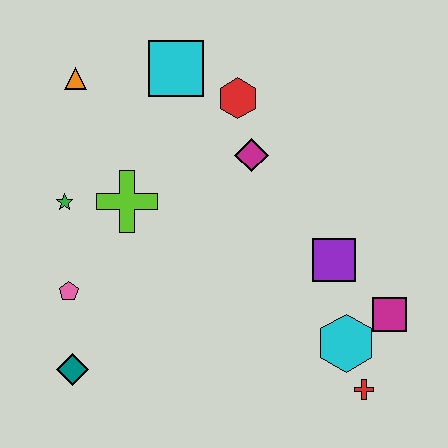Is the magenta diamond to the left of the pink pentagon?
No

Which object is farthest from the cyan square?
The red cross is farthest from the cyan square.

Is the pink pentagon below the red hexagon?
Yes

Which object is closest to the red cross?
The cyan hexagon is closest to the red cross.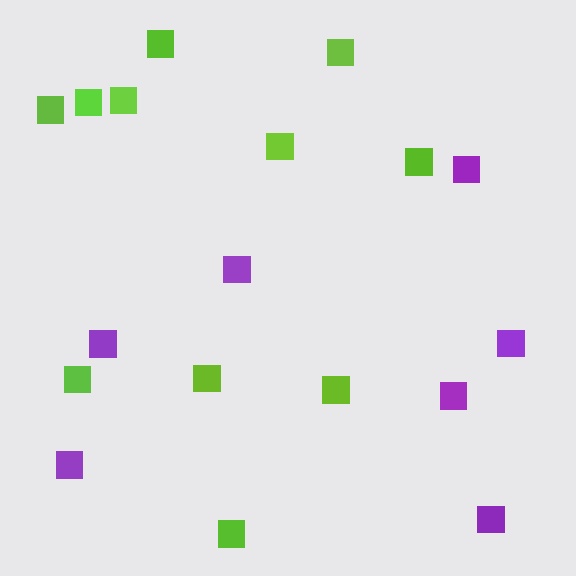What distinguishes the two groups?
There are 2 groups: one group of lime squares (11) and one group of purple squares (7).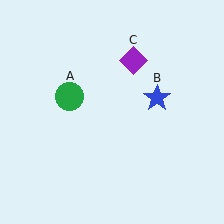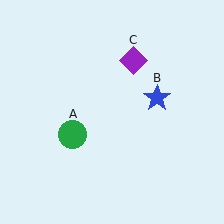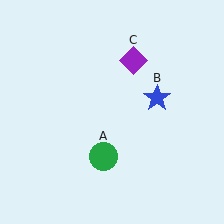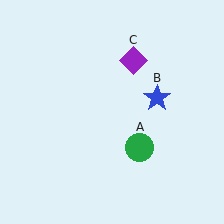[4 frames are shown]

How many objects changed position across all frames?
1 object changed position: green circle (object A).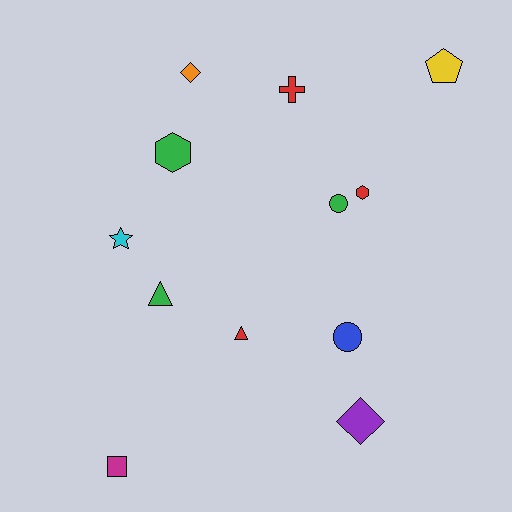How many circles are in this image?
There are 2 circles.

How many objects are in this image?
There are 12 objects.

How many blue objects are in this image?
There is 1 blue object.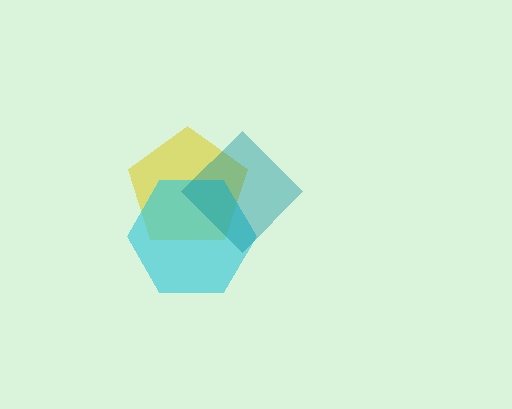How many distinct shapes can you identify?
There are 3 distinct shapes: a yellow pentagon, a cyan hexagon, a teal diamond.